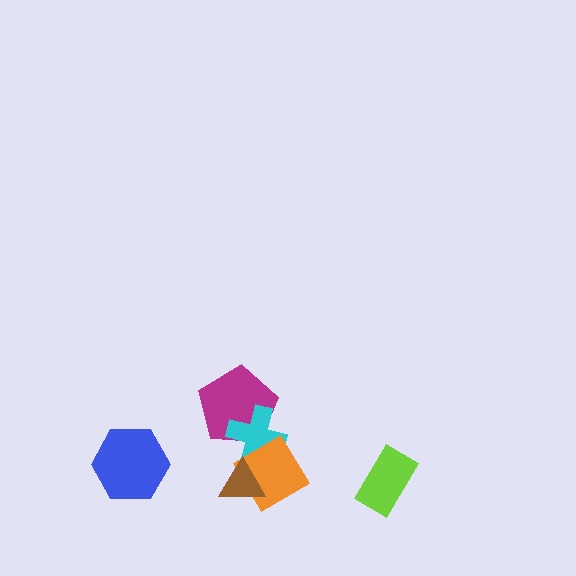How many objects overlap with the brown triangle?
2 objects overlap with the brown triangle.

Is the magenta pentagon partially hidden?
Yes, it is partially covered by another shape.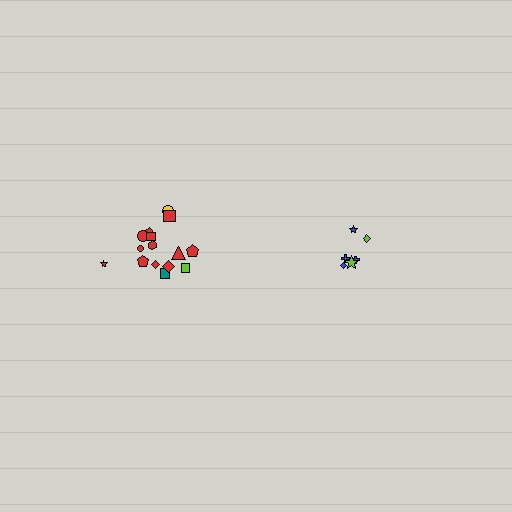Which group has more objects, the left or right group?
The left group.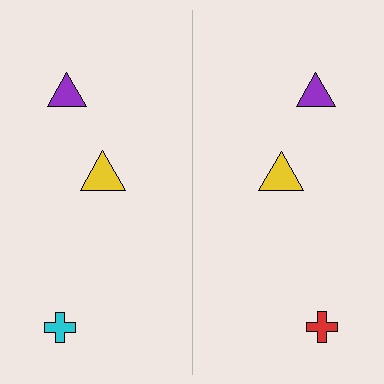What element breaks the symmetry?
The red cross on the right side breaks the symmetry — its mirror counterpart is cyan.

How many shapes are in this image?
There are 6 shapes in this image.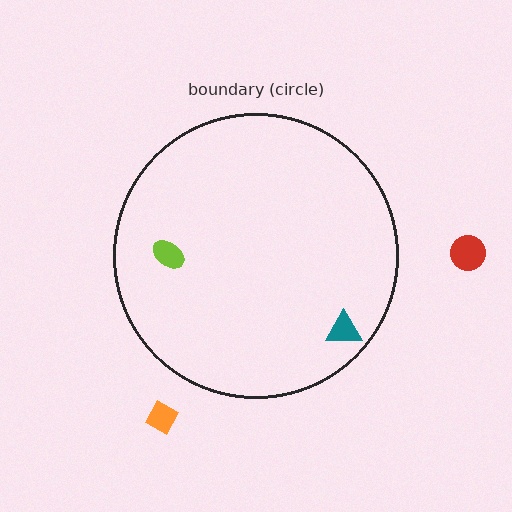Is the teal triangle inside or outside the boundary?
Inside.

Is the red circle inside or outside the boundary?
Outside.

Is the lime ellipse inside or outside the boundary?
Inside.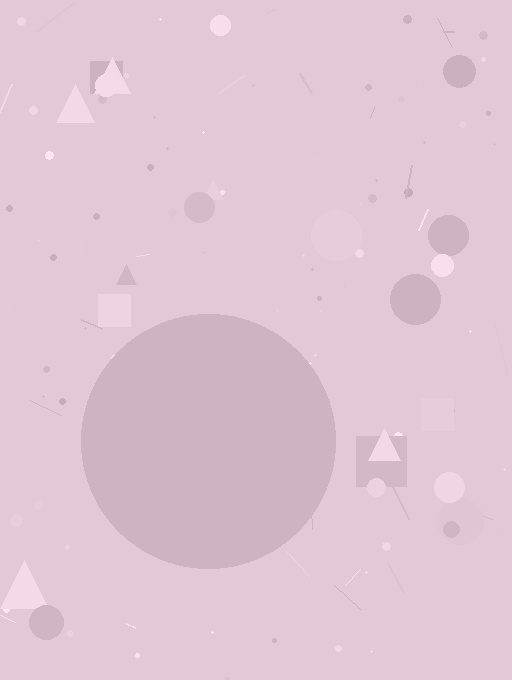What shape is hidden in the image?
A circle is hidden in the image.